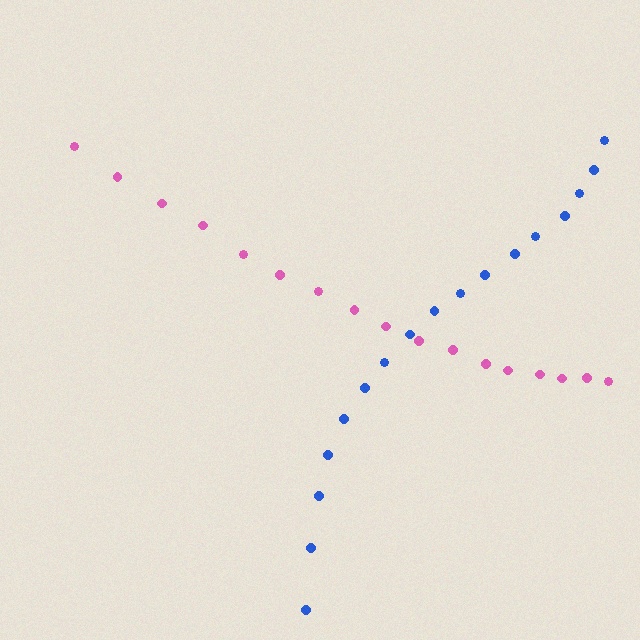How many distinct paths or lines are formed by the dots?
There are 2 distinct paths.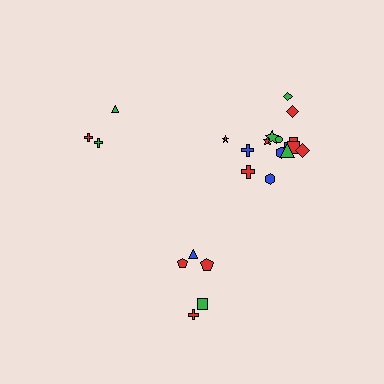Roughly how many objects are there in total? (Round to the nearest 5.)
Roughly 25 objects in total.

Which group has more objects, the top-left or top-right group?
The top-right group.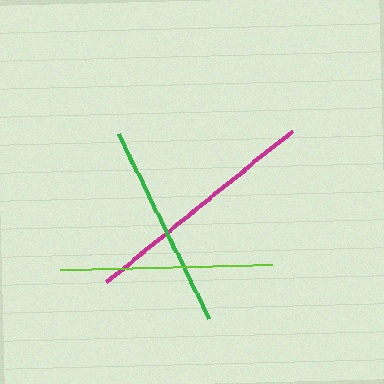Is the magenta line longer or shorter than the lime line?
The magenta line is longer than the lime line.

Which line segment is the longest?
The magenta line is the longest at approximately 239 pixels.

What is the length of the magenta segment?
The magenta segment is approximately 239 pixels long.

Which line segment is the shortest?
The green line is the shortest at approximately 206 pixels.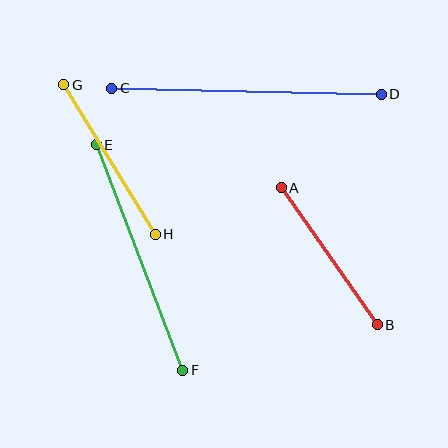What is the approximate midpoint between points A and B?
The midpoint is at approximately (329, 256) pixels.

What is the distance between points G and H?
The distance is approximately 175 pixels.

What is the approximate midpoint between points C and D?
The midpoint is at approximately (247, 91) pixels.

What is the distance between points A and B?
The distance is approximately 167 pixels.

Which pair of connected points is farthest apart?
Points C and D are farthest apart.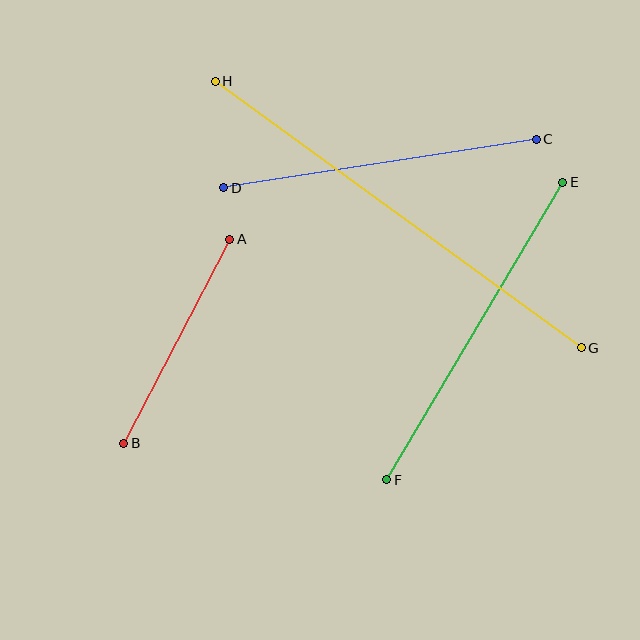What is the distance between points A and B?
The distance is approximately 230 pixels.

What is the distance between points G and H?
The distance is approximately 453 pixels.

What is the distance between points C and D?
The distance is approximately 317 pixels.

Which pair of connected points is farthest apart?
Points G and H are farthest apart.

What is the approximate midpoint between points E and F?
The midpoint is at approximately (475, 331) pixels.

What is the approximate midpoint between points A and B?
The midpoint is at approximately (177, 341) pixels.